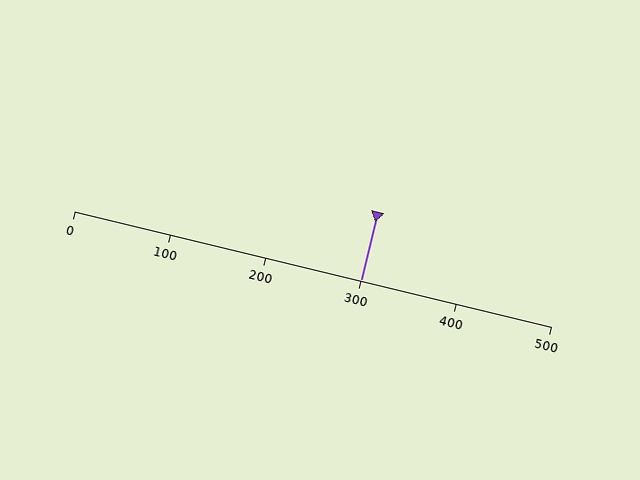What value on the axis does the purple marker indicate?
The marker indicates approximately 300.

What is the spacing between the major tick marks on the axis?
The major ticks are spaced 100 apart.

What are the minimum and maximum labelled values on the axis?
The axis runs from 0 to 500.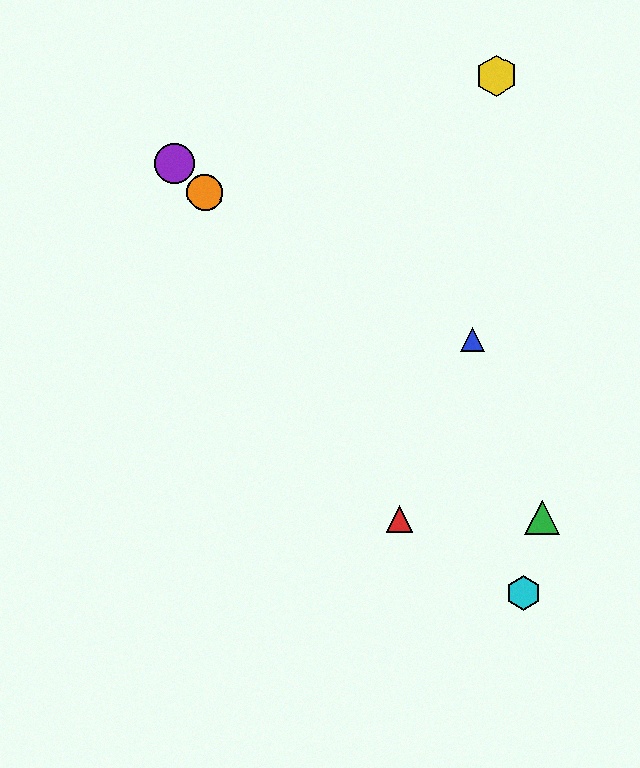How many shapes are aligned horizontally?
2 shapes (the red triangle, the green triangle) are aligned horizontally.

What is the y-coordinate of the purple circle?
The purple circle is at y≈164.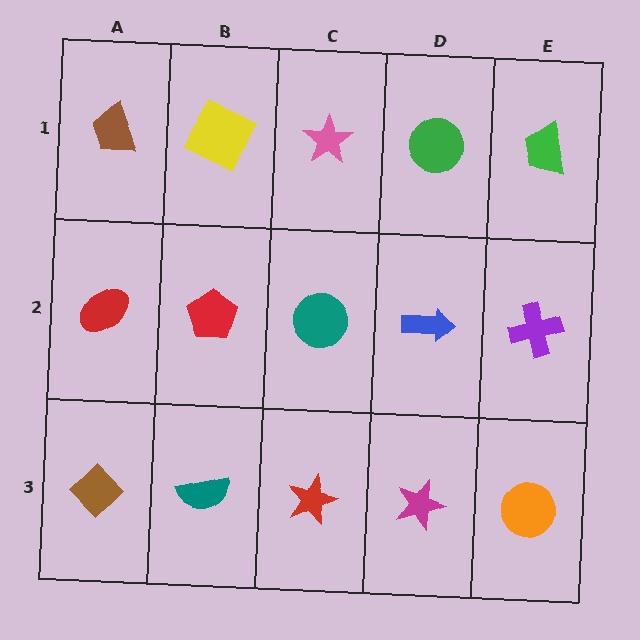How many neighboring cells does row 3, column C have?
3.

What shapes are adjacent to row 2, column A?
A brown trapezoid (row 1, column A), a brown diamond (row 3, column A), a red pentagon (row 2, column B).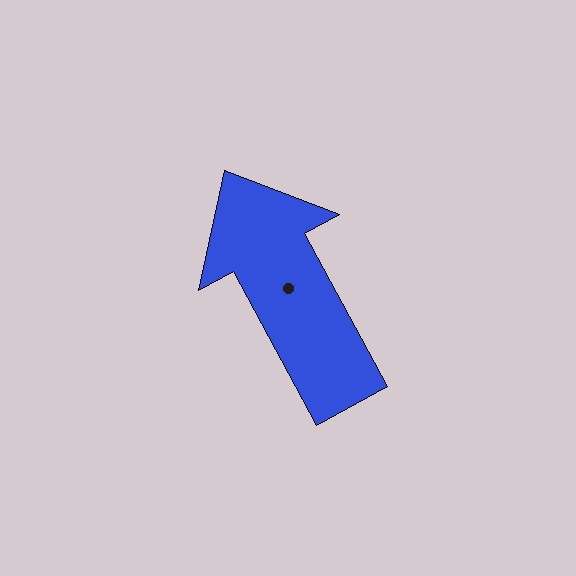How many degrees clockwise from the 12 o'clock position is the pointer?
Approximately 332 degrees.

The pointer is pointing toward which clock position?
Roughly 11 o'clock.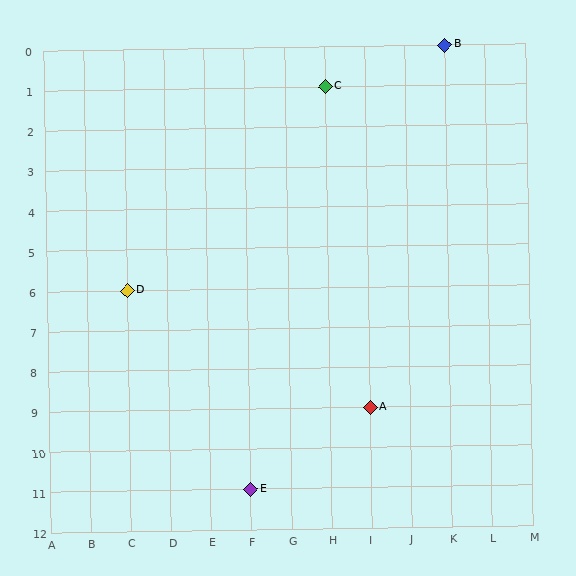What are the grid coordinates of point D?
Point D is at grid coordinates (C, 6).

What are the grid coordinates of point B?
Point B is at grid coordinates (K, 0).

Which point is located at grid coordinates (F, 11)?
Point E is at (F, 11).